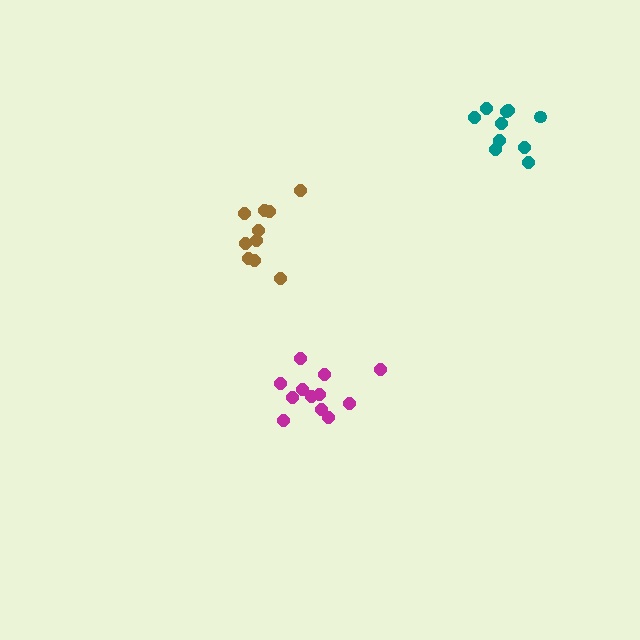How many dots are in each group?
Group 1: 12 dots, Group 2: 10 dots, Group 3: 10 dots (32 total).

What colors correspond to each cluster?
The clusters are colored: magenta, brown, teal.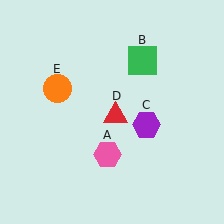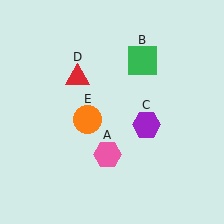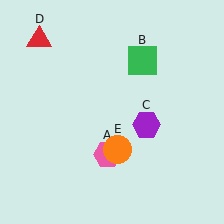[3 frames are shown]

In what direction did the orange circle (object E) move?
The orange circle (object E) moved down and to the right.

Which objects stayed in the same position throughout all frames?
Pink hexagon (object A) and green square (object B) and purple hexagon (object C) remained stationary.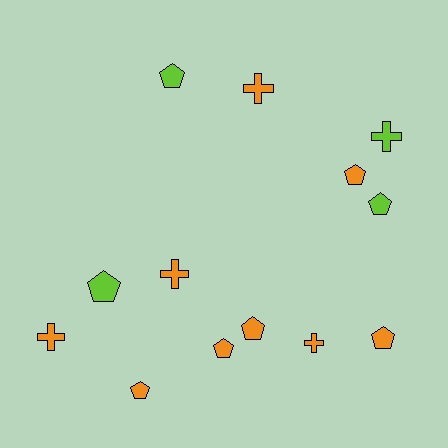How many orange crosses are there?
There are 4 orange crosses.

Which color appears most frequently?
Orange, with 9 objects.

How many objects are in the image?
There are 13 objects.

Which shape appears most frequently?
Pentagon, with 8 objects.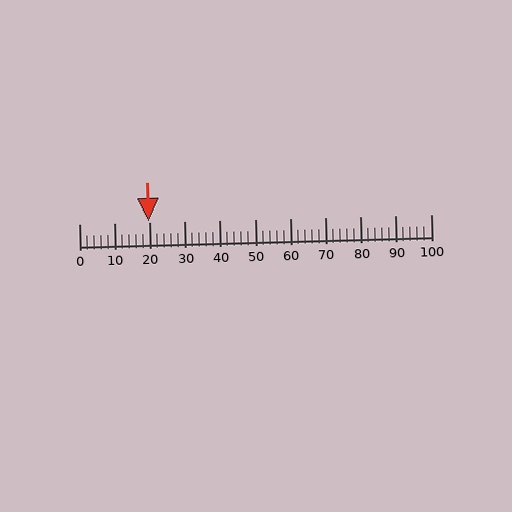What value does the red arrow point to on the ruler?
The red arrow points to approximately 20.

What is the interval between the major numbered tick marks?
The major tick marks are spaced 10 units apart.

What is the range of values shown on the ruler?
The ruler shows values from 0 to 100.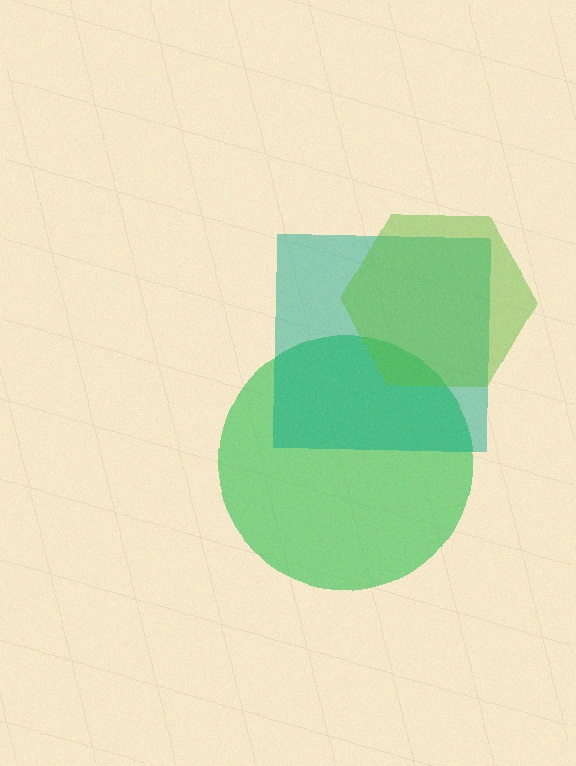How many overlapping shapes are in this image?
There are 3 overlapping shapes in the image.